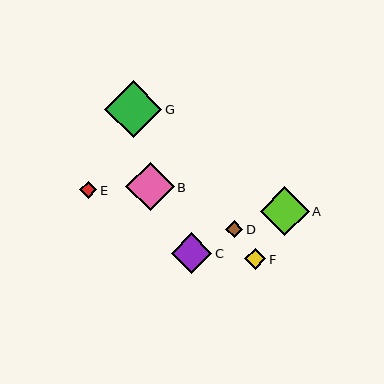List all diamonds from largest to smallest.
From largest to smallest: G, A, B, C, F, D, E.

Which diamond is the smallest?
Diamond E is the smallest with a size of approximately 17 pixels.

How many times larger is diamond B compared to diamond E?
Diamond B is approximately 2.9 times the size of diamond E.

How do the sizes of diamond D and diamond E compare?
Diamond D and diamond E are approximately the same size.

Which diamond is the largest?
Diamond G is the largest with a size of approximately 57 pixels.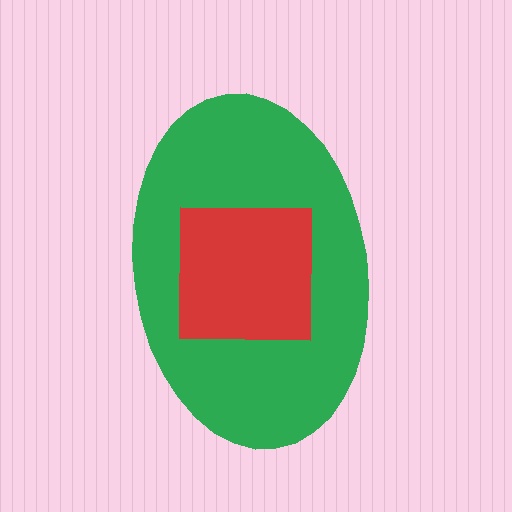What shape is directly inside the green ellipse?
The red square.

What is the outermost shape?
The green ellipse.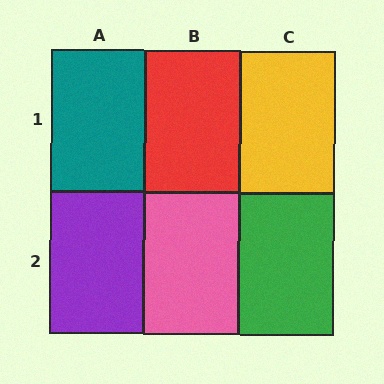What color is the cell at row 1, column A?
Teal.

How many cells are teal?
1 cell is teal.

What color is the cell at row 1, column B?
Red.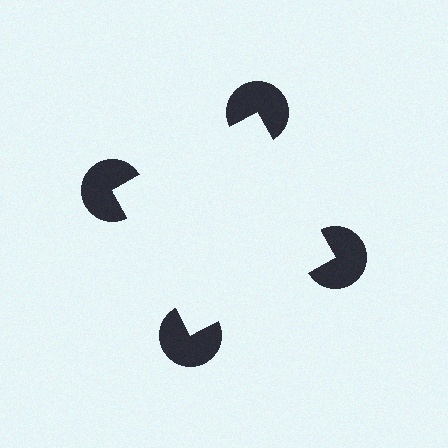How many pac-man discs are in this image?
There are 4 — one at each vertex of the illusory square.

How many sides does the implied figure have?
4 sides.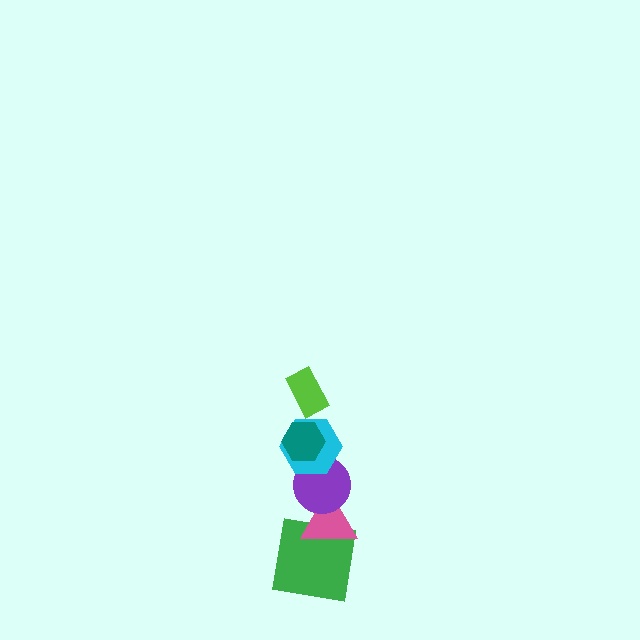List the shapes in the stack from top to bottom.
From top to bottom: the lime rectangle, the teal hexagon, the cyan hexagon, the purple circle, the pink triangle, the green square.